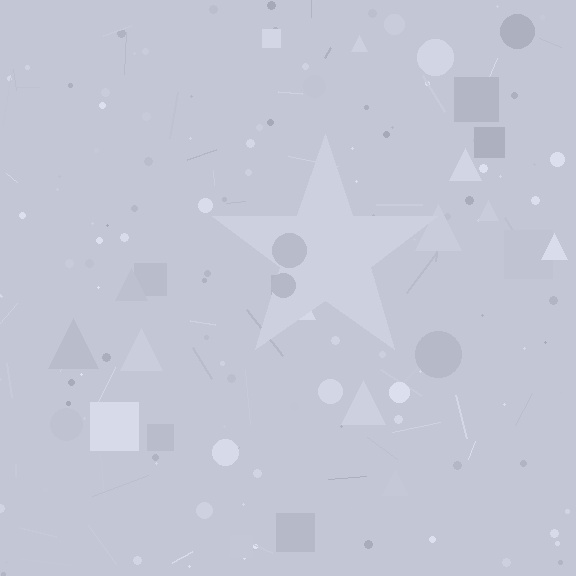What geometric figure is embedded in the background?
A star is embedded in the background.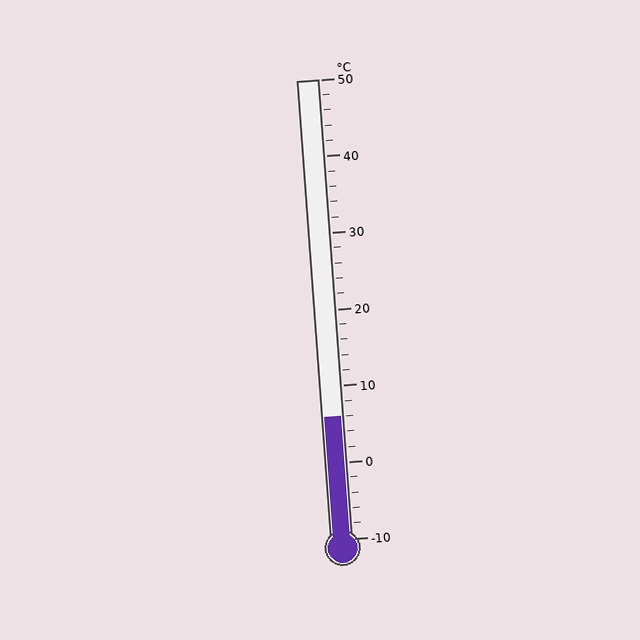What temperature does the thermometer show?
The thermometer shows approximately 6°C.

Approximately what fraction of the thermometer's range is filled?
The thermometer is filled to approximately 25% of its range.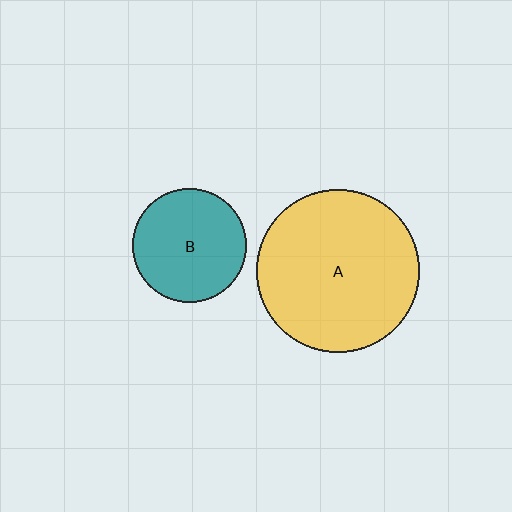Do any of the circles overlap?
No, none of the circles overlap.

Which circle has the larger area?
Circle A (yellow).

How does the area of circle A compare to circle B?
Approximately 2.1 times.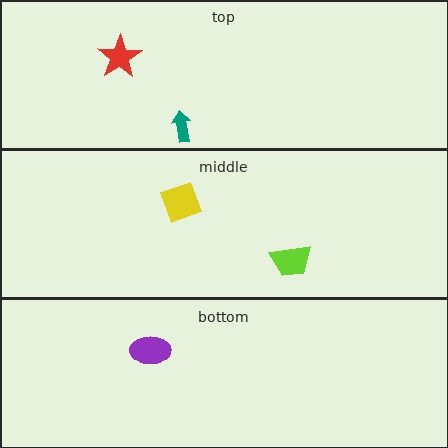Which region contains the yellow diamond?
The middle region.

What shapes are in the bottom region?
The purple ellipse.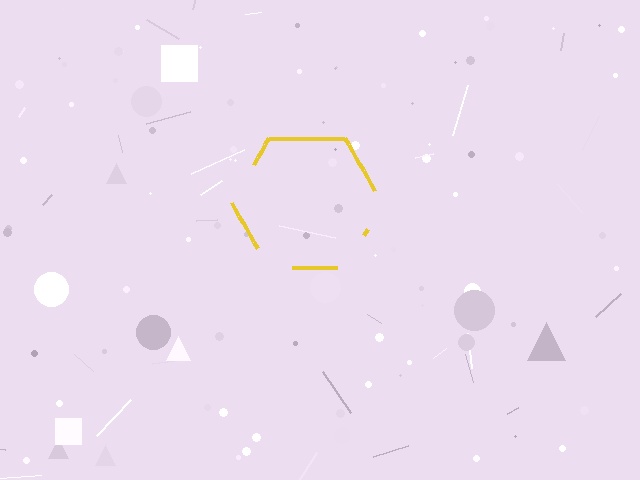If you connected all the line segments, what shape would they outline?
They would outline a hexagon.